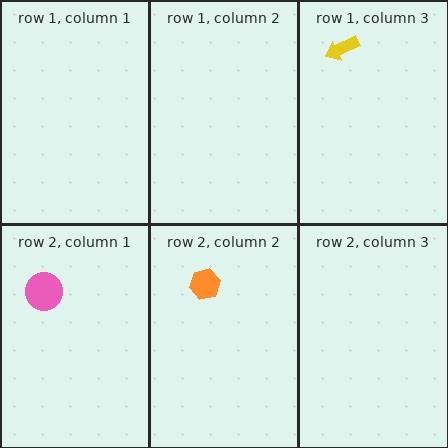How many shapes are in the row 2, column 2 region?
1.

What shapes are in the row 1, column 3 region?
The yellow arrow.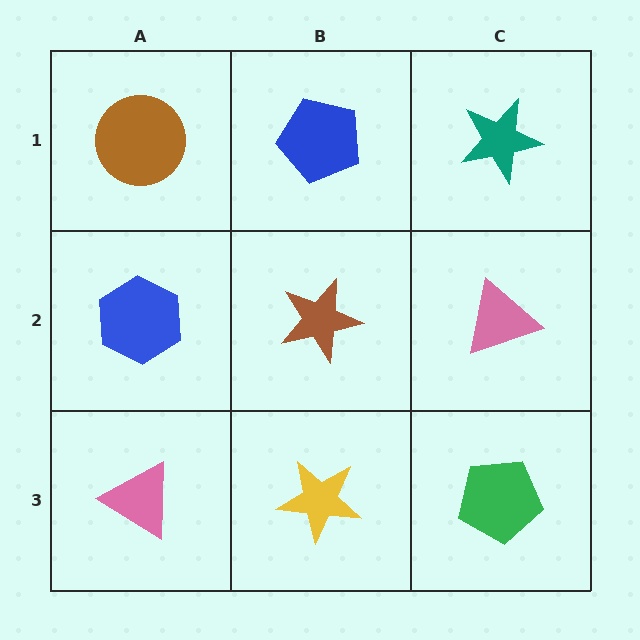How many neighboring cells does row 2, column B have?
4.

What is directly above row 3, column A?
A blue hexagon.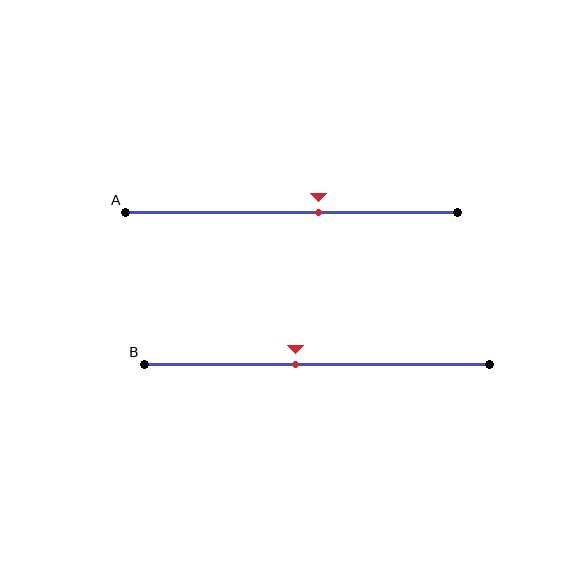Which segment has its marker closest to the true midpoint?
Segment B has its marker closest to the true midpoint.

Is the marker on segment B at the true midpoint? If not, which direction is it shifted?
No, the marker on segment B is shifted to the left by about 6% of the segment length.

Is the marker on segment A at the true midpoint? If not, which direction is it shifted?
No, the marker on segment A is shifted to the right by about 8% of the segment length.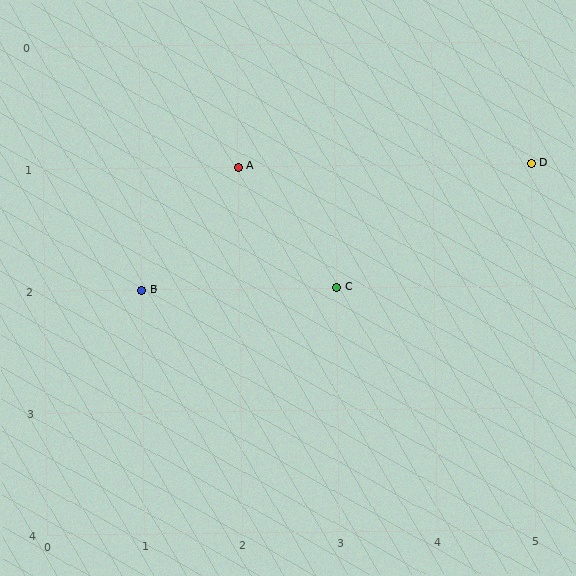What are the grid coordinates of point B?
Point B is at grid coordinates (1, 2).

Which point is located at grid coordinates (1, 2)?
Point B is at (1, 2).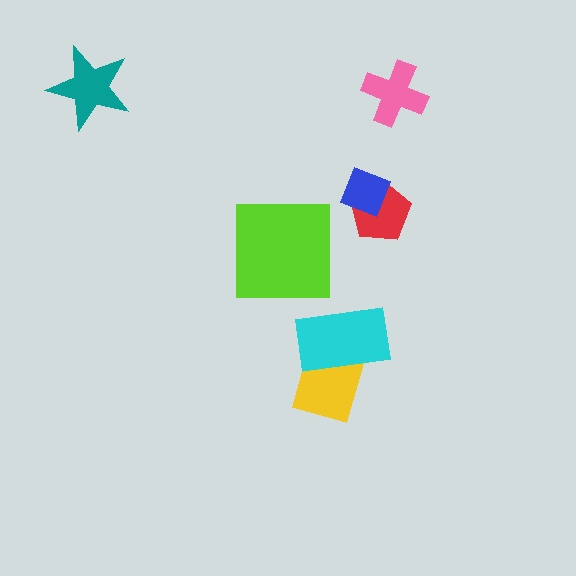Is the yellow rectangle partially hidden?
Yes, it is partially covered by another shape.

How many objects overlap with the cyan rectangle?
1 object overlaps with the cyan rectangle.